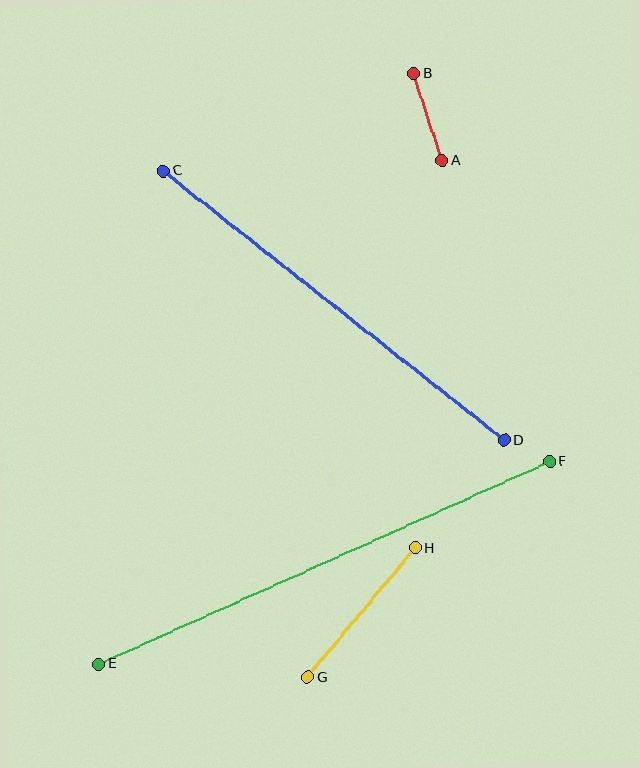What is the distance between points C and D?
The distance is approximately 434 pixels.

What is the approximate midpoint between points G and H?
The midpoint is at approximately (361, 613) pixels.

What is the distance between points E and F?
The distance is approximately 494 pixels.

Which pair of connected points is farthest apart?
Points E and F are farthest apart.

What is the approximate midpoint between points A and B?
The midpoint is at approximately (428, 117) pixels.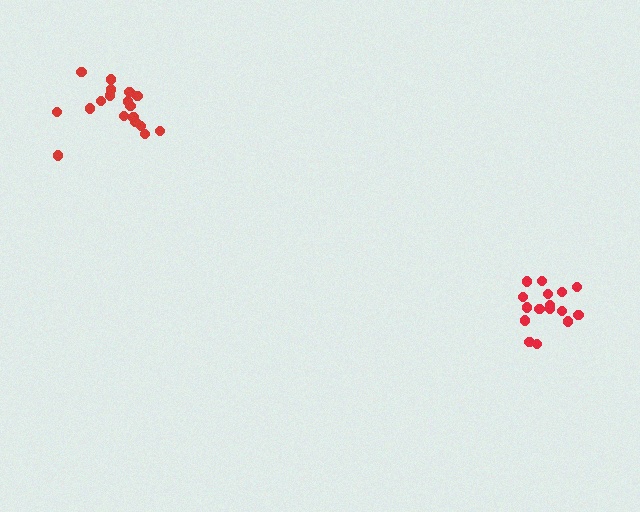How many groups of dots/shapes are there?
There are 2 groups.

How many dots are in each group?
Group 1: 16 dots, Group 2: 18 dots (34 total).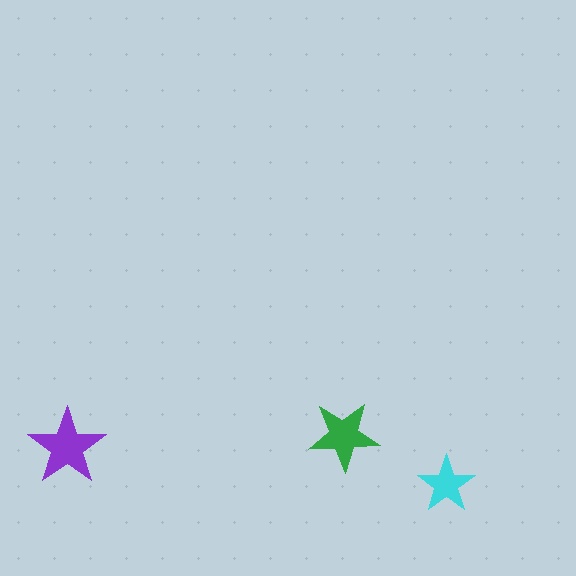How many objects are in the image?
There are 3 objects in the image.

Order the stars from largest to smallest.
the purple one, the green one, the cyan one.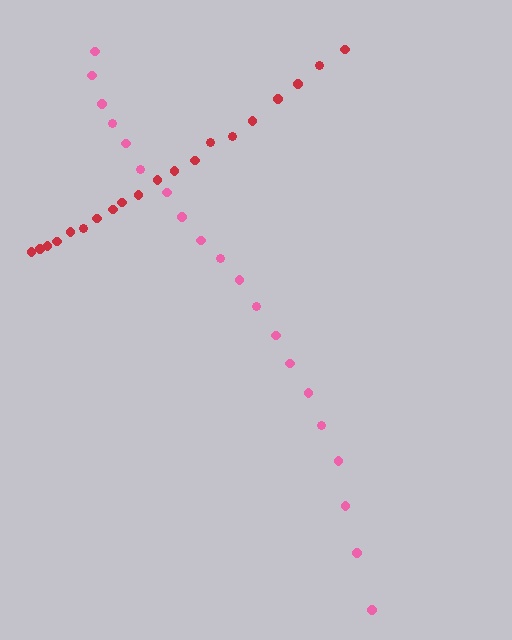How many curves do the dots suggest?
There are 2 distinct paths.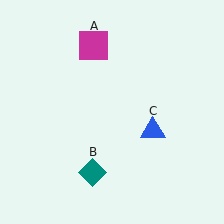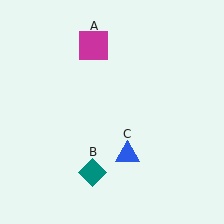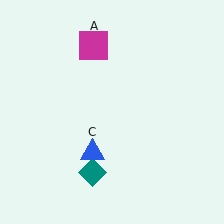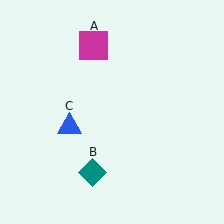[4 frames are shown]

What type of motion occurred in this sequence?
The blue triangle (object C) rotated clockwise around the center of the scene.